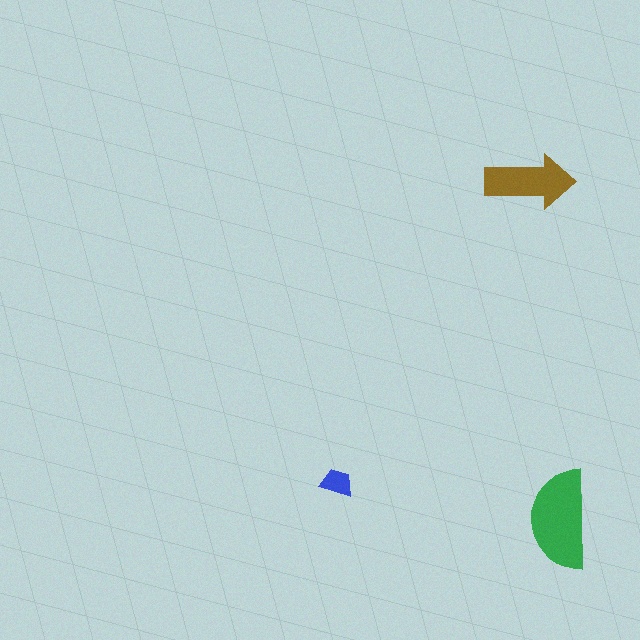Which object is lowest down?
The green semicircle is bottommost.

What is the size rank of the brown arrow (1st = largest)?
2nd.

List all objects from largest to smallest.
The green semicircle, the brown arrow, the blue trapezoid.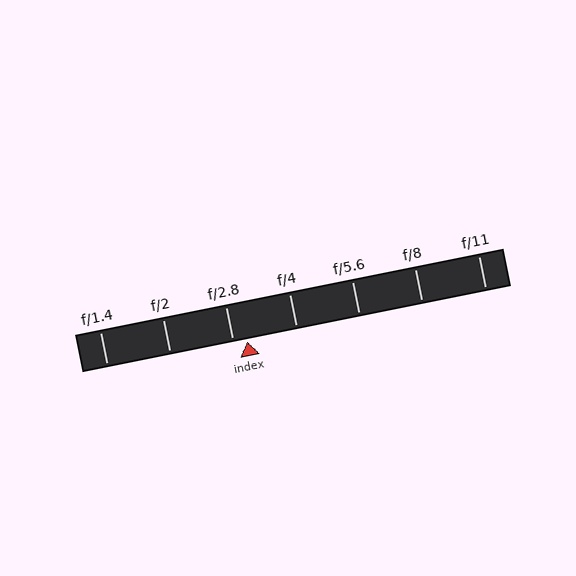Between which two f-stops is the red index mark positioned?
The index mark is between f/2.8 and f/4.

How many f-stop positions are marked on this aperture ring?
There are 7 f-stop positions marked.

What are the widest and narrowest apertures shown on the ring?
The widest aperture shown is f/1.4 and the narrowest is f/11.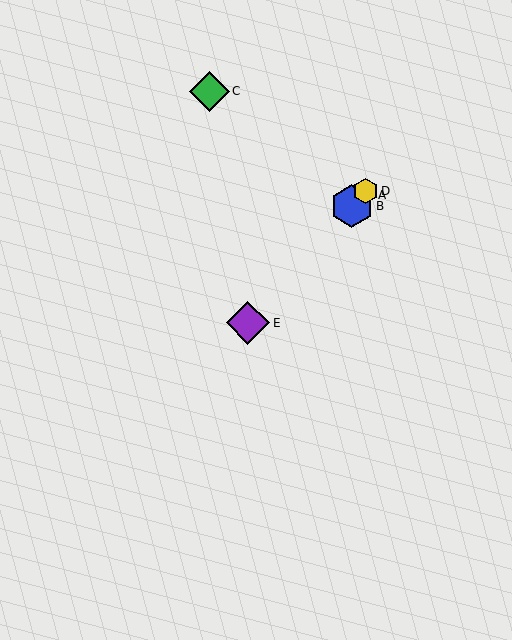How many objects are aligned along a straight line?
4 objects (A, B, D, E) are aligned along a straight line.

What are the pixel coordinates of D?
Object D is at (365, 191).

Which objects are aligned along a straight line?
Objects A, B, D, E are aligned along a straight line.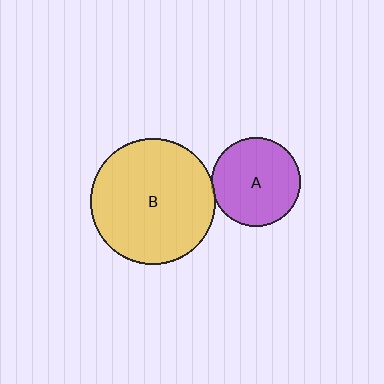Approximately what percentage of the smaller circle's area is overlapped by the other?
Approximately 5%.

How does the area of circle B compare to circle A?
Approximately 2.0 times.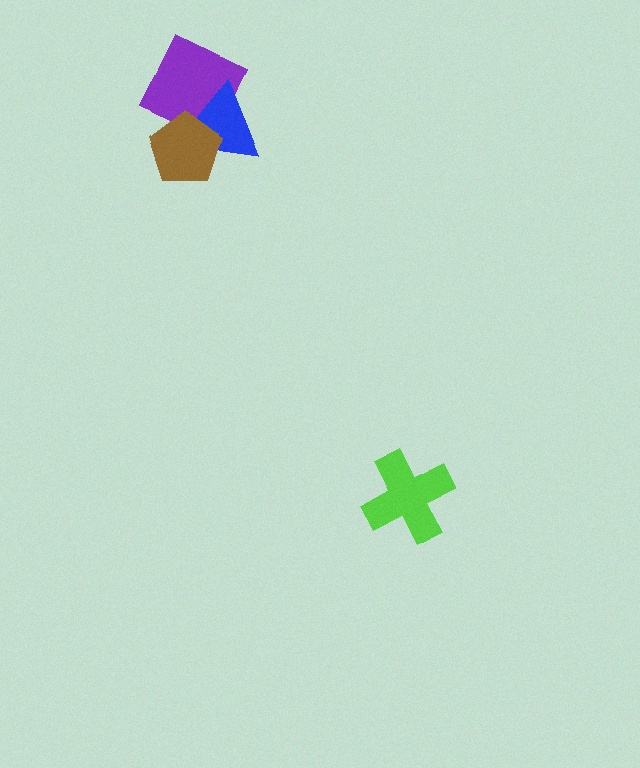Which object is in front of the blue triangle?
The brown pentagon is in front of the blue triangle.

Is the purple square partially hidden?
Yes, it is partially covered by another shape.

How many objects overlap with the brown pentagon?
2 objects overlap with the brown pentagon.